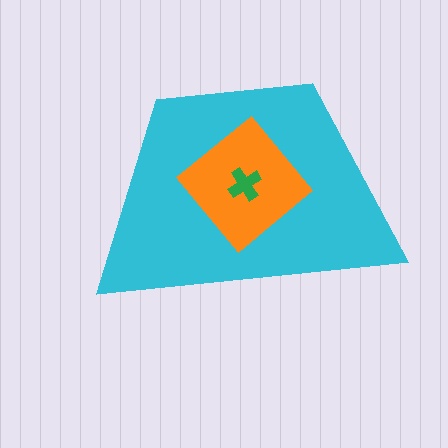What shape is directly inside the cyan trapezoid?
The orange diamond.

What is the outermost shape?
The cyan trapezoid.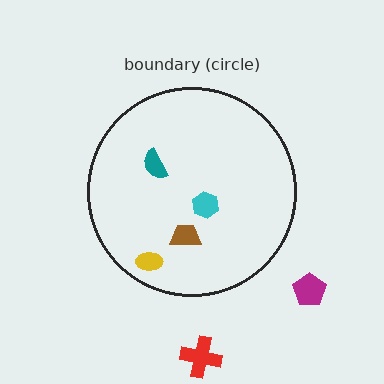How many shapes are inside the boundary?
4 inside, 2 outside.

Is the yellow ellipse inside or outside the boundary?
Inside.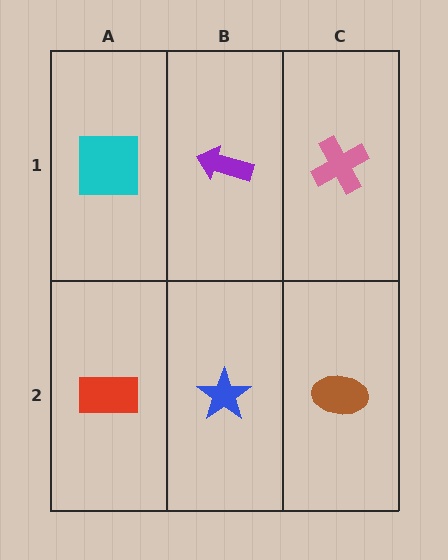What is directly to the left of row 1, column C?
A purple arrow.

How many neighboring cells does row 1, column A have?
2.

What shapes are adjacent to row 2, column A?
A cyan square (row 1, column A), a blue star (row 2, column B).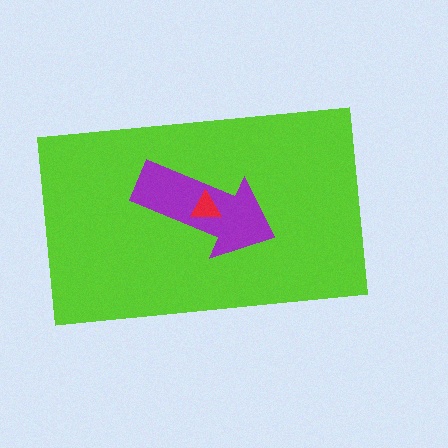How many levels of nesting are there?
3.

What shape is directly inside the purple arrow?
The red triangle.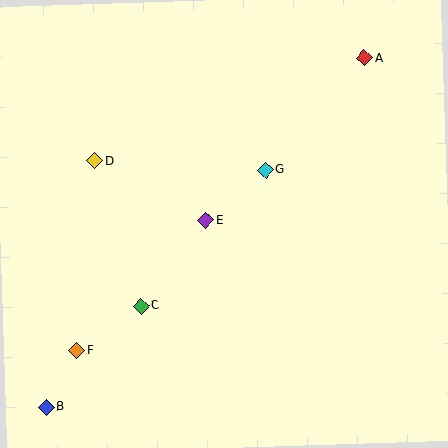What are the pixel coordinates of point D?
Point D is at (94, 161).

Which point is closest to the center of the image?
Point E at (206, 220) is closest to the center.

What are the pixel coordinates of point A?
Point A is at (365, 58).